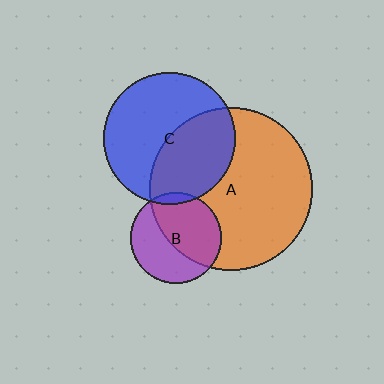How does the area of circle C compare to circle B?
Approximately 2.1 times.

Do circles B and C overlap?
Yes.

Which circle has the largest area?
Circle A (orange).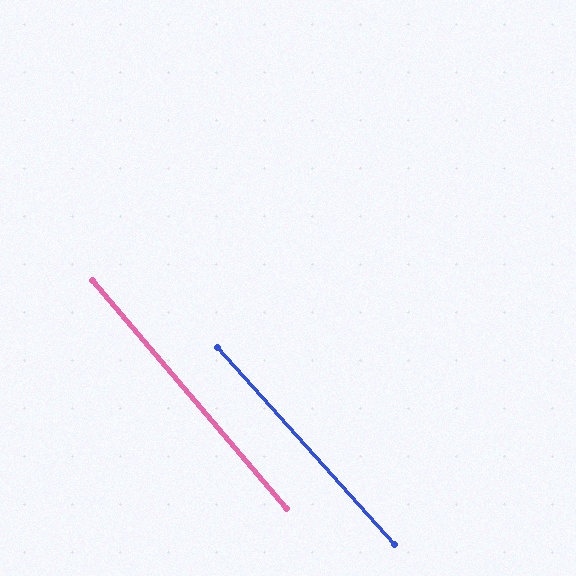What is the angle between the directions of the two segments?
Approximately 1 degree.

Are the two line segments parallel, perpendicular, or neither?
Parallel — their directions differ by only 1.4°.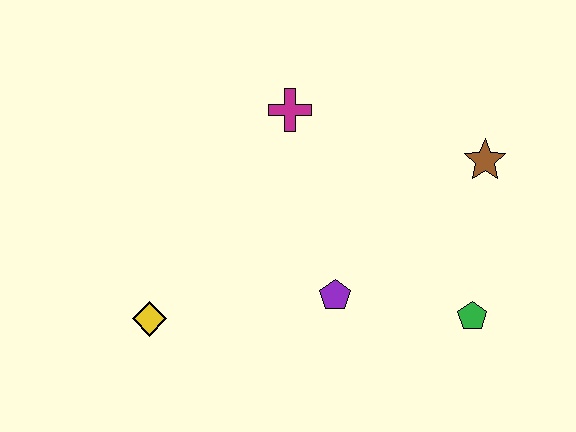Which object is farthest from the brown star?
The yellow diamond is farthest from the brown star.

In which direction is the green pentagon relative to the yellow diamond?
The green pentagon is to the right of the yellow diamond.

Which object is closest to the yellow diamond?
The purple pentagon is closest to the yellow diamond.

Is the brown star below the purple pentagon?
No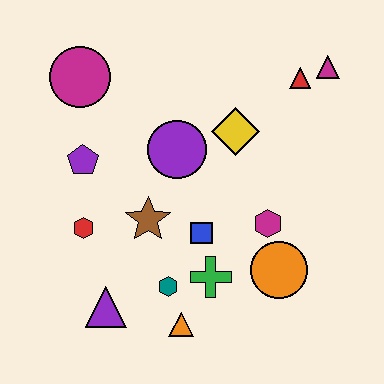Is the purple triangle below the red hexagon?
Yes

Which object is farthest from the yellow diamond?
The purple triangle is farthest from the yellow diamond.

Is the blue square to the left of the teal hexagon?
No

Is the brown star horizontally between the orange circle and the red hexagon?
Yes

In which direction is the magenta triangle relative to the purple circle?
The magenta triangle is to the right of the purple circle.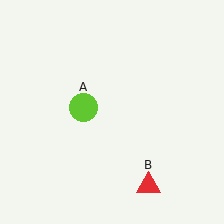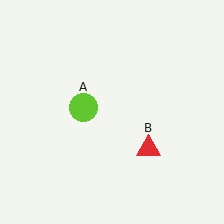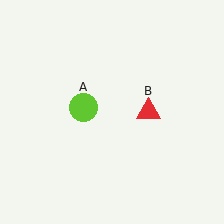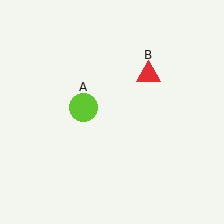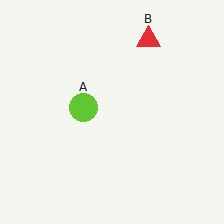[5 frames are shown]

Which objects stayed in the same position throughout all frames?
Lime circle (object A) remained stationary.